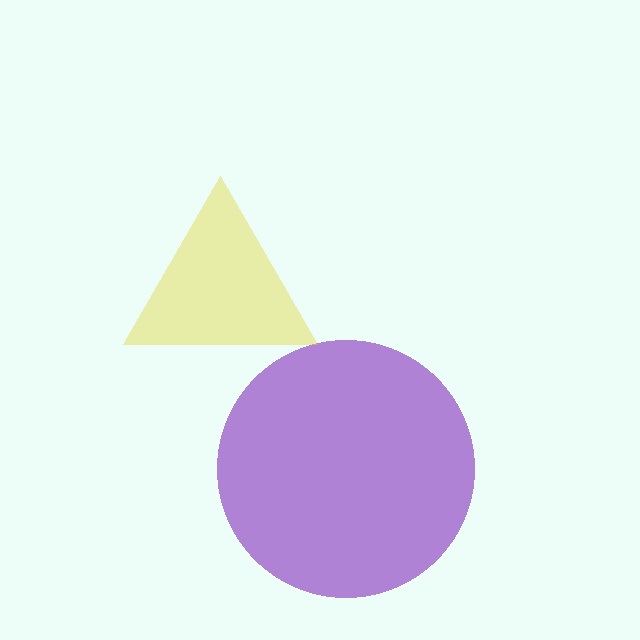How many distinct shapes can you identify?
There are 2 distinct shapes: a purple circle, a yellow triangle.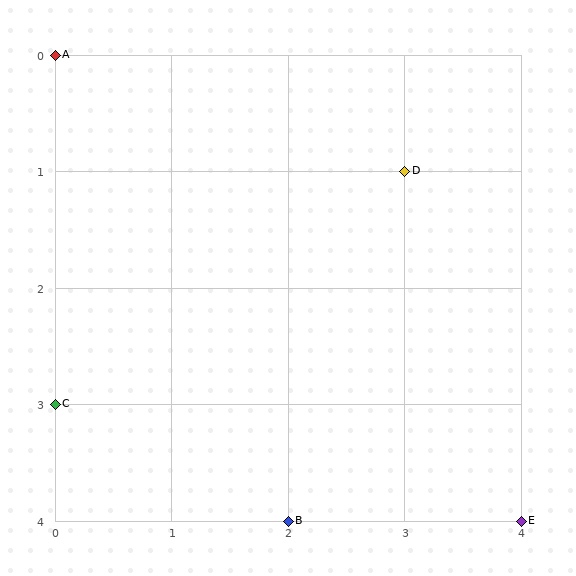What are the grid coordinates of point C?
Point C is at grid coordinates (0, 3).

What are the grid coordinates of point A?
Point A is at grid coordinates (0, 0).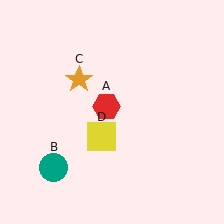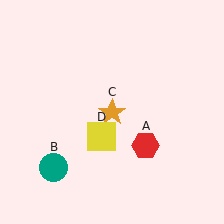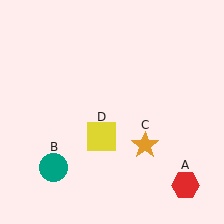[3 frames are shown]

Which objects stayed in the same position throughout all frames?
Teal circle (object B) and yellow square (object D) remained stationary.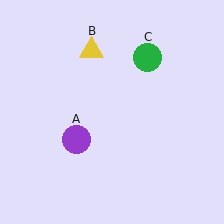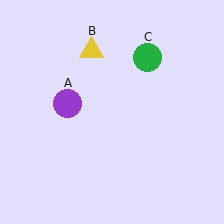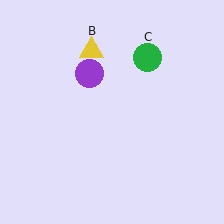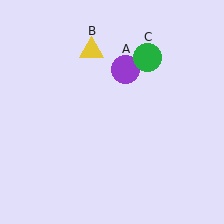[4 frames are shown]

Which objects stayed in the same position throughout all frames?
Yellow triangle (object B) and green circle (object C) remained stationary.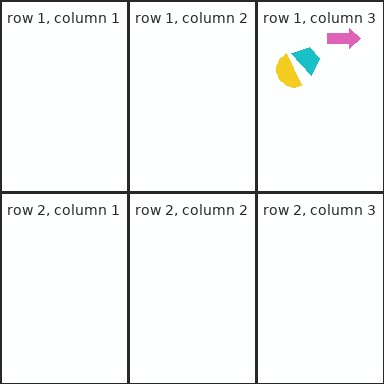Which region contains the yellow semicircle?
The row 1, column 3 region.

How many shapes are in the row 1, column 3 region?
3.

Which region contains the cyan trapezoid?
The row 1, column 3 region.